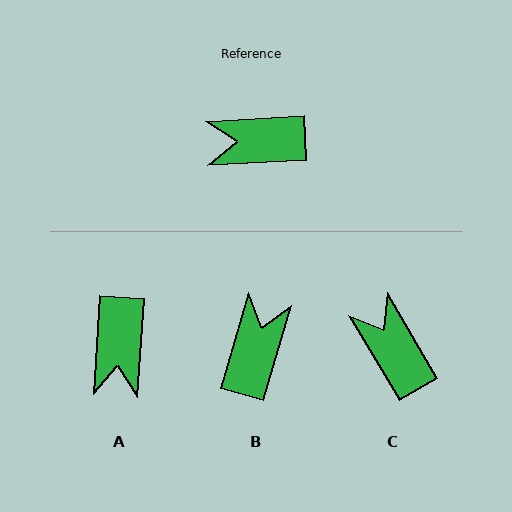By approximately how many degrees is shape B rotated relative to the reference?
Approximately 109 degrees clockwise.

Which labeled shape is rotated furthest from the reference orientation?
B, about 109 degrees away.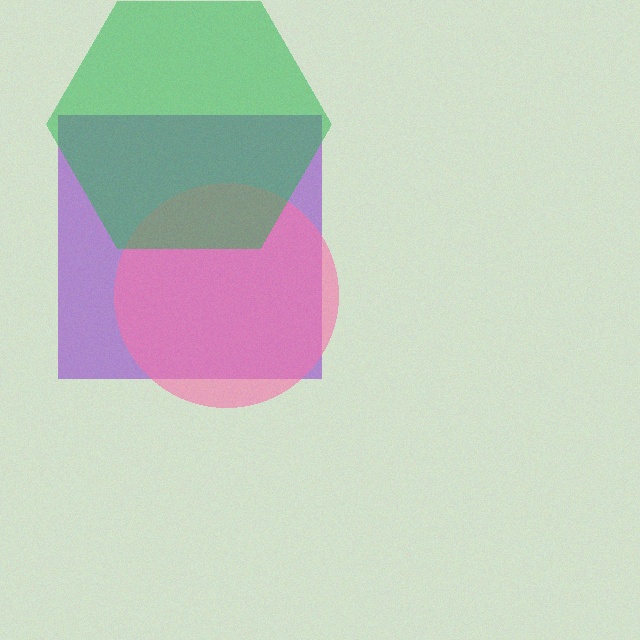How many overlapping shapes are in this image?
There are 3 overlapping shapes in the image.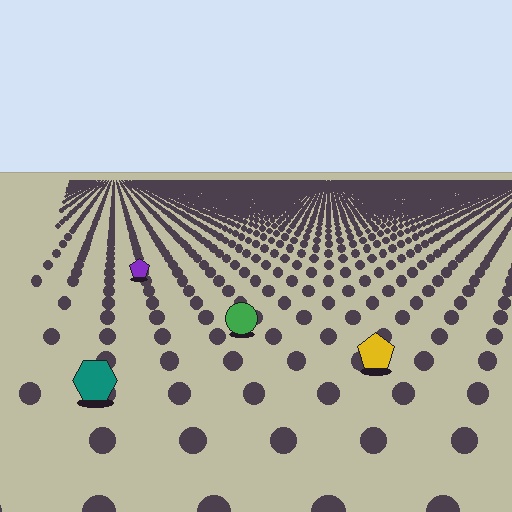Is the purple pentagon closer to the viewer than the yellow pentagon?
No. The yellow pentagon is closer — you can tell from the texture gradient: the ground texture is coarser near it.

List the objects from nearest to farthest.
From nearest to farthest: the teal hexagon, the yellow pentagon, the green circle, the purple pentagon.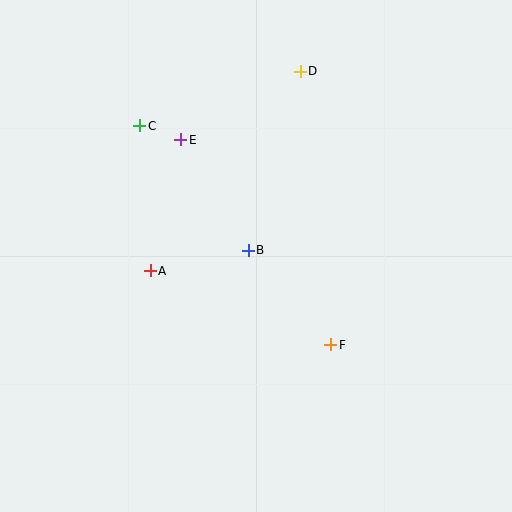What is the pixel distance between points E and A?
The distance between E and A is 135 pixels.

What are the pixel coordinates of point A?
Point A is at (150, 271).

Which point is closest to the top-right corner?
Point D is closest to the top-right corner.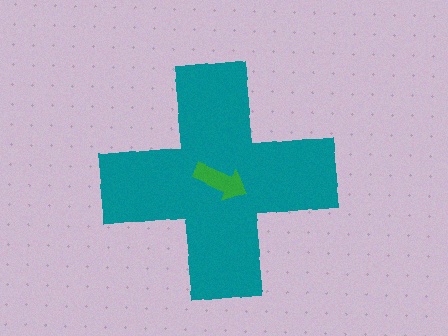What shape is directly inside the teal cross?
The green arrow.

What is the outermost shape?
The teal cross.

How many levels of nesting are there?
2.